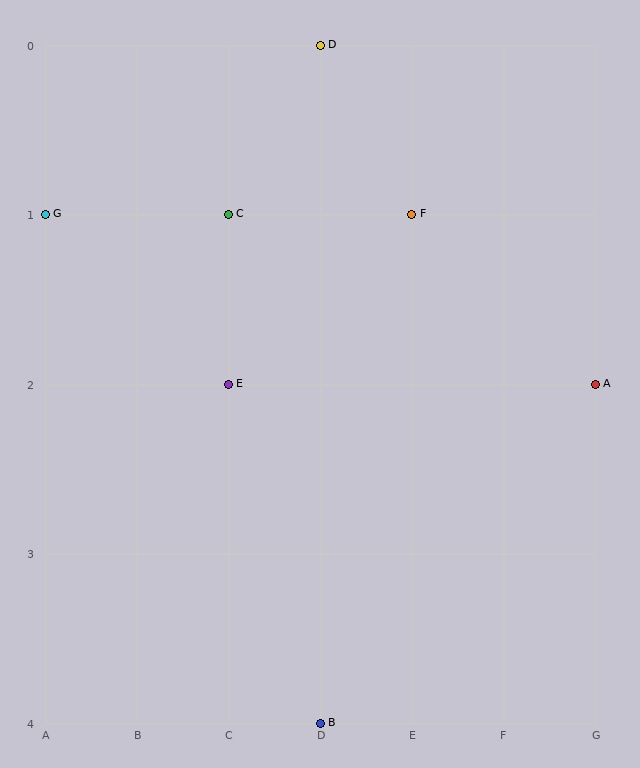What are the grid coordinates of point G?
Point G is at grid coordinates (A, 1).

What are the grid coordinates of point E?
Point E is at grid coordinates (C, 2).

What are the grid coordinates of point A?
Point A is at grid coordinates (G, 2).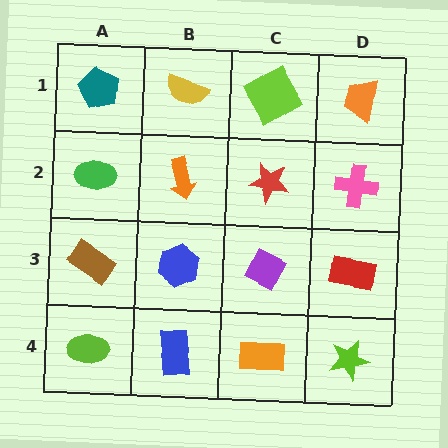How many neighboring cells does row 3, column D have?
3.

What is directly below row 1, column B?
An orange arrow.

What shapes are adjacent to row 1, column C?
A red star (row 2, column C), a yellow semicircle (row 1, column B), an orange trapezoid (row 1, column D).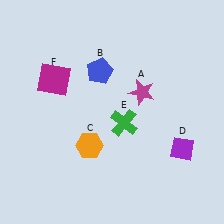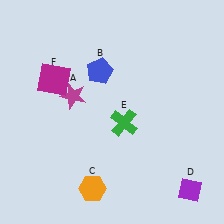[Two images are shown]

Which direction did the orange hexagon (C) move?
The orange hexagon (C) moved down.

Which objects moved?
The objects that moved are: the magenta star (A), the orange hexagon (C), the purple diamond (D).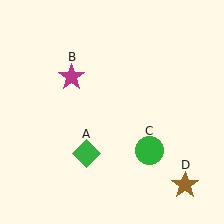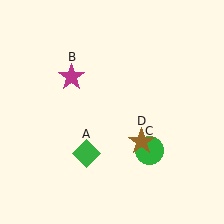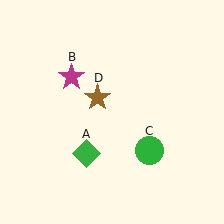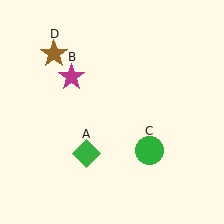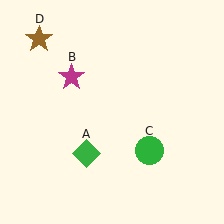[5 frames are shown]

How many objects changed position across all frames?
1 object changed position: brown star (object D).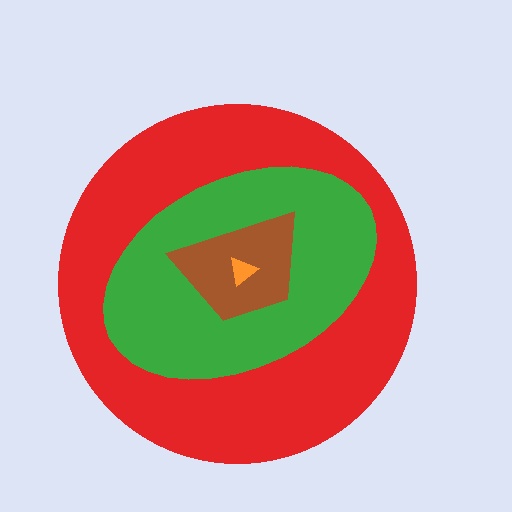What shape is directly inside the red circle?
The green ellipse.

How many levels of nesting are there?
4.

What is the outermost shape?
The red circle.